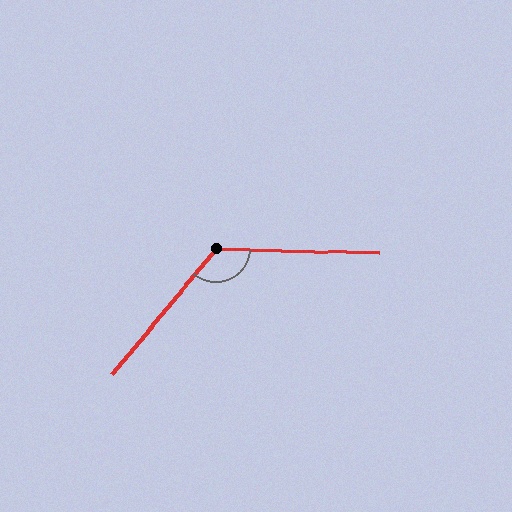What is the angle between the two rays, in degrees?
Approximately 128 degrees.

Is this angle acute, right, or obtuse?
It is obtuse.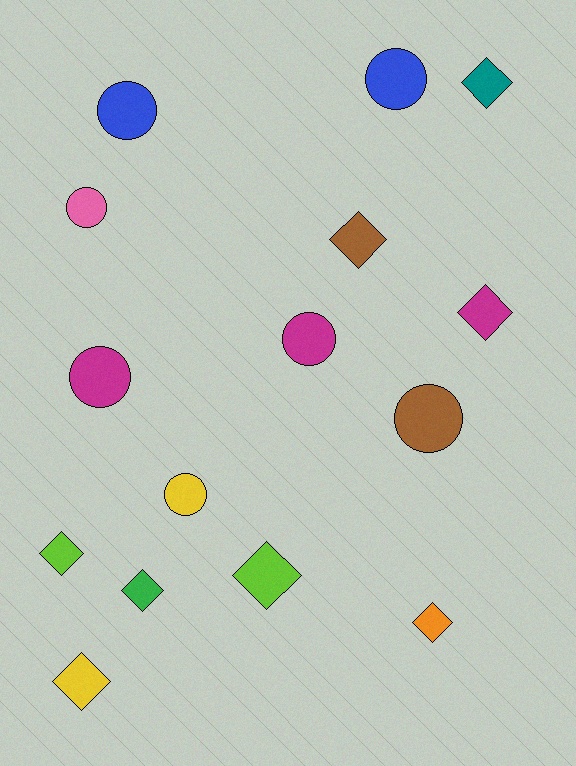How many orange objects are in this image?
There is 1 orange object.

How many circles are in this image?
There are 7 circles.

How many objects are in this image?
There are 15 objects.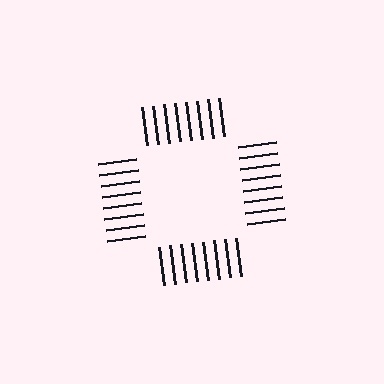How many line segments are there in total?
32 — 8 along each of the 4 edges.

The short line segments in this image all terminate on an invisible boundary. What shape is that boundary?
An illusory square — the line segments terminate on its edges but no continuous stroke is drawn.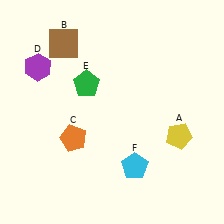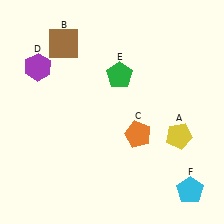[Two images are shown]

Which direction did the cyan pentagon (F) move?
The cyan pentagon (F) moved right.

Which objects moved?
The objects that moved are: the orange pentagon (C), the green pentagon (E), the cyan pentagon (F).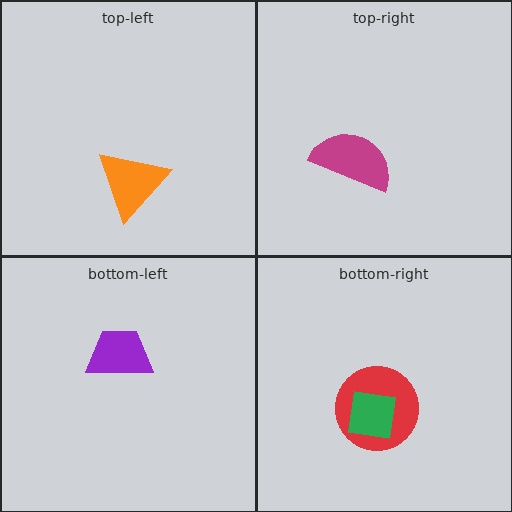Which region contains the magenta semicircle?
The top-right region.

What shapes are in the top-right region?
The magenta semicircle.